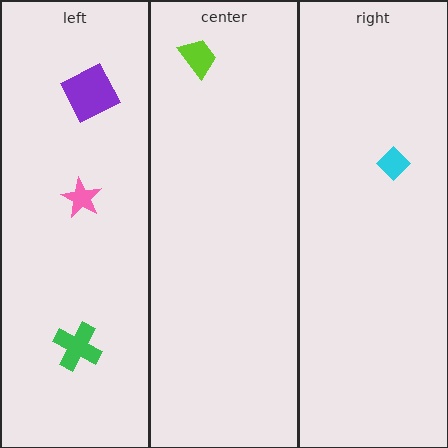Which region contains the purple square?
The left region.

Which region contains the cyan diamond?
The right region.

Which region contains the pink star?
The left region.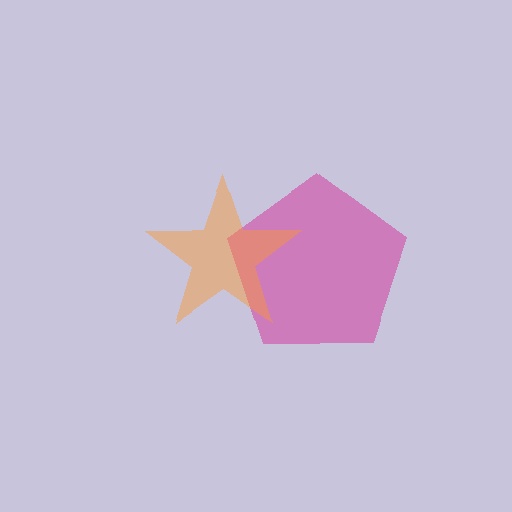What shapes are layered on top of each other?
The layered shapes are: a magenta pentagon, an orange star.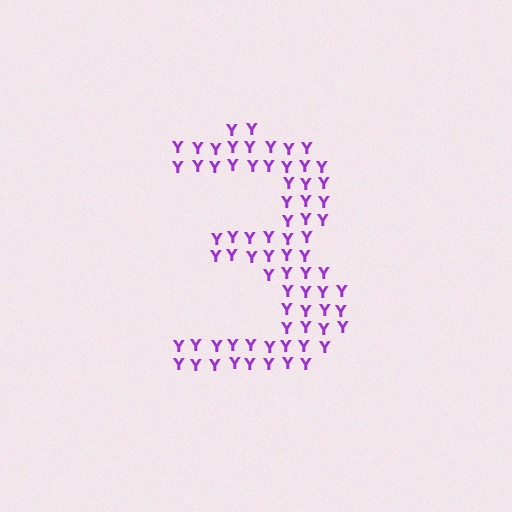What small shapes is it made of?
It is made of small letter Y's.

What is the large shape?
The large shape is the digit 3.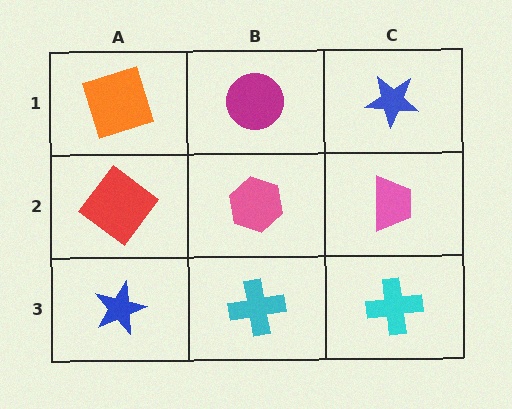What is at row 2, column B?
A pink hexagon.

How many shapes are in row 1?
3 shapes.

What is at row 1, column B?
A magenta circle.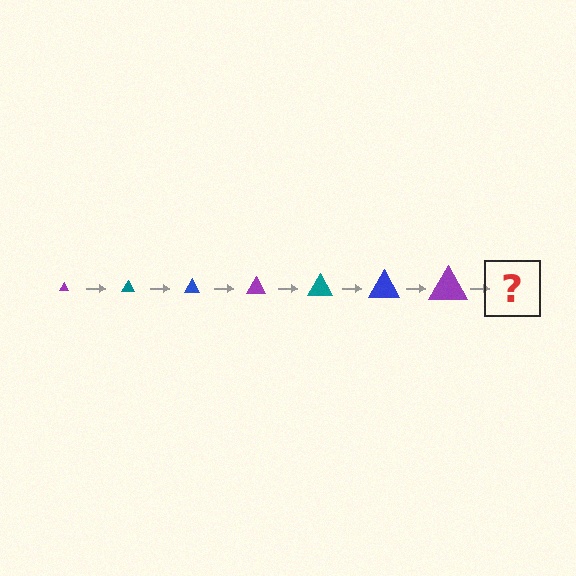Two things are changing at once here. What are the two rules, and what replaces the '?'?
The two rules are that the triangle grows larger each step and the color cycles through purple, teal, and blue. The '?' should be a teal triangle, larger than the previous one.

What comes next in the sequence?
The next element should be a teal triangle, larger than the previous one.